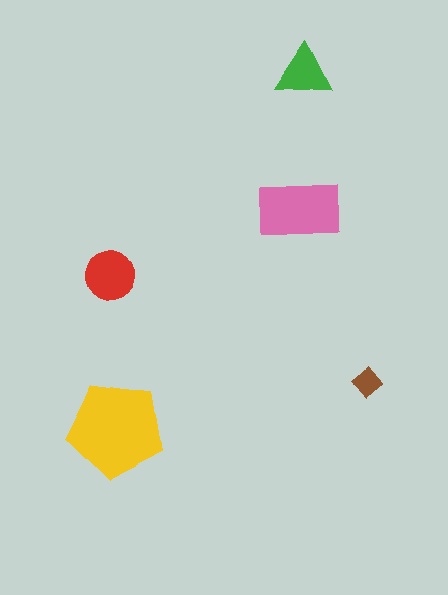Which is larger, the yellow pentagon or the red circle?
The yellow pentagon.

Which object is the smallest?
The brown diamond.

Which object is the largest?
The yellow pentagon.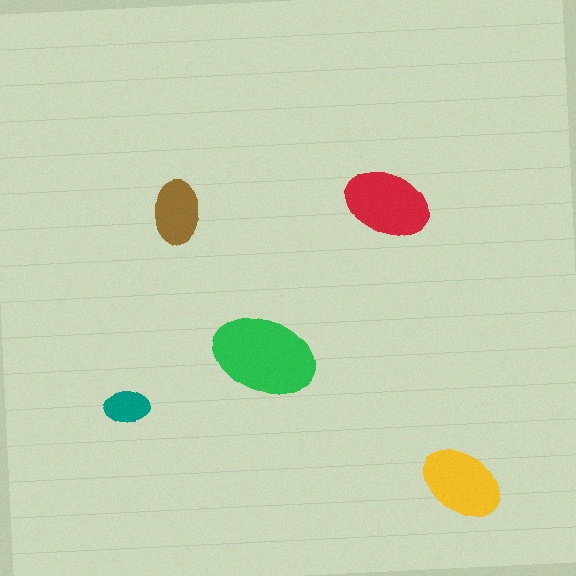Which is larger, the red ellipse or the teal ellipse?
The red one.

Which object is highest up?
The brown ellipse is topmost.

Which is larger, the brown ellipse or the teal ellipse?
The brown one.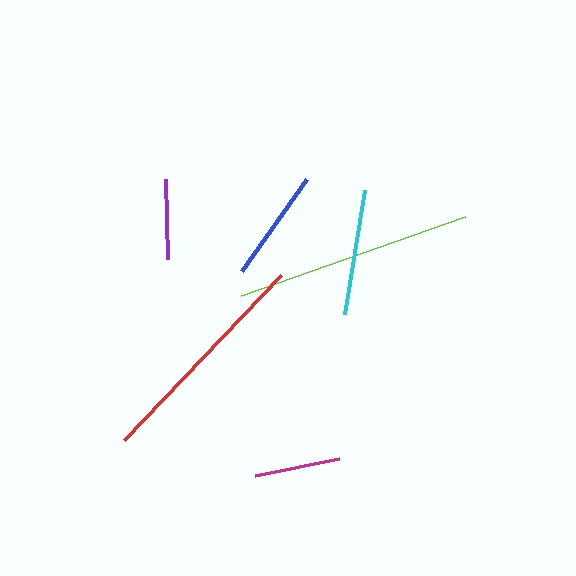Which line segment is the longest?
The lime line is the longest at approximately 237 pixels.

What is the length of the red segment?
The red segment is approximately 228 pixels long.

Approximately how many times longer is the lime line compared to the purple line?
The lime line is approximately 3.0 times the length of the purple line.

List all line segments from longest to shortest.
From longest to shortest: lime, red, cyan, blue, magenta, purple.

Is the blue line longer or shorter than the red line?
The red line is longer than the blue line.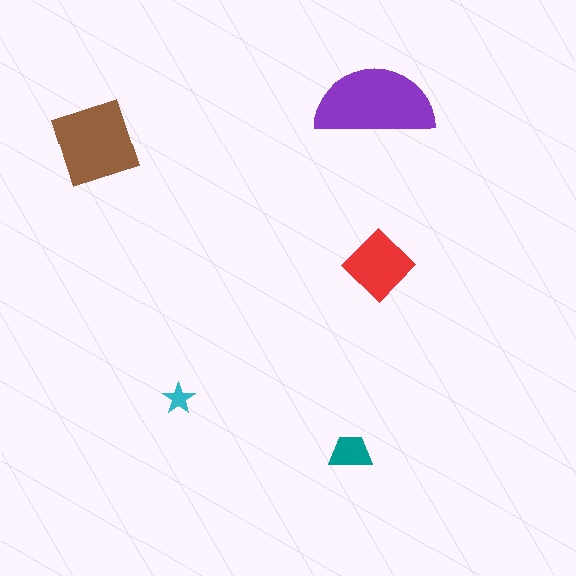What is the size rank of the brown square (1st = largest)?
2nd.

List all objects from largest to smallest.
The purple semicircle, the brown square, the red diamond, the teal trapezoid, the cyan star.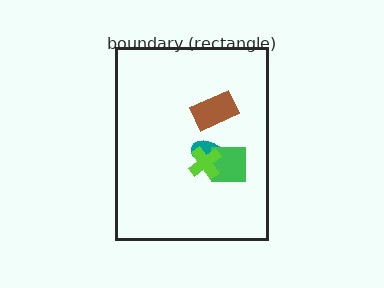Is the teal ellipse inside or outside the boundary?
Inside.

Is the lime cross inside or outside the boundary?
Inside.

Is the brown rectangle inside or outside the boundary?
Inside.